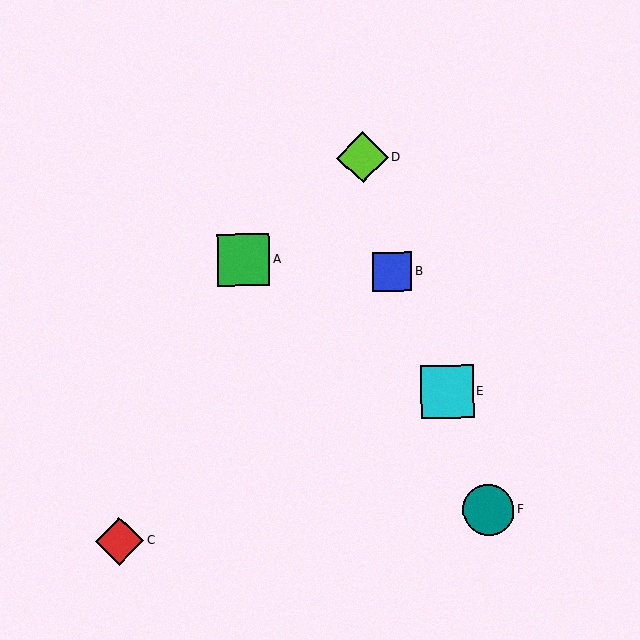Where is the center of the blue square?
The center of the blue square is at (392, 272).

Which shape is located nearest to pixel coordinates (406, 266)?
The blue square (labeled B) at (392, 272) is nearest to that location.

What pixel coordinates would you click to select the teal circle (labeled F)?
Click at (488, 510) to select the teal circle F.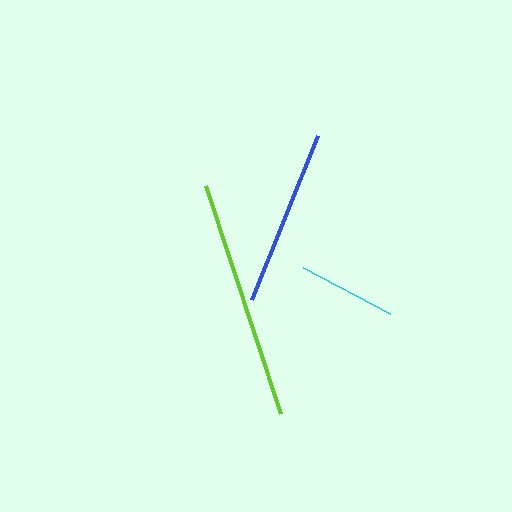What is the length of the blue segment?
The blue segment is approximately 177 pixels long.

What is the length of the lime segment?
The lime segment is approximately 240 pixels long.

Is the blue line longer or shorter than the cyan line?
The blue line is longer than the cyan line.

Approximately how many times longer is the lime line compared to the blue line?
The lime line is approximately 1.4 times the length of the blue line.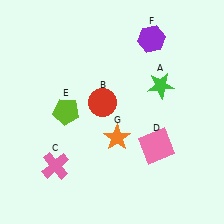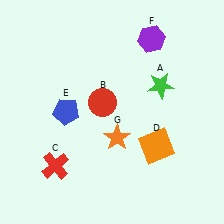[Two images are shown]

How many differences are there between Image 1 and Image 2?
There are 3 differences between the two images.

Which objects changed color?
C changed from pink to red. D changed from pink to orange. E changed from lime to blue.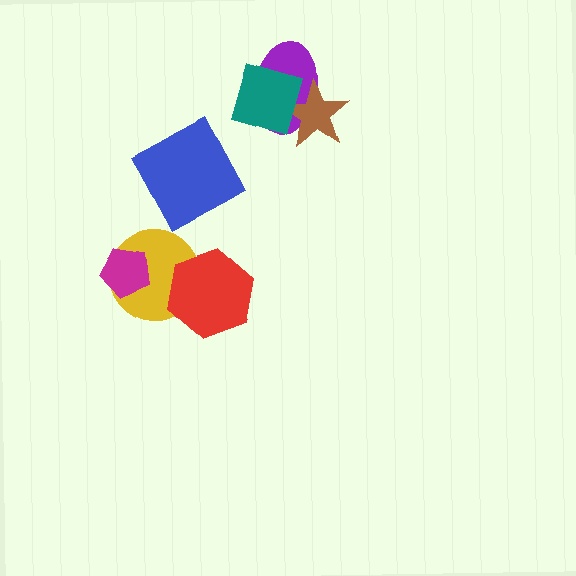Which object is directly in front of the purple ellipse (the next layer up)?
The brown star is directly in front of the purple ellipse.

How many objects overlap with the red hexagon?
1 object overlaps with the red hexagon.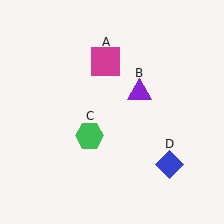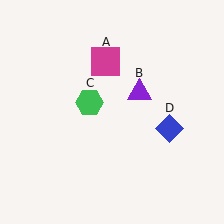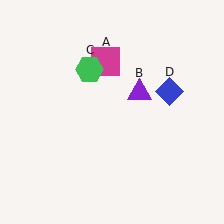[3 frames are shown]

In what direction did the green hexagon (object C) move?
The green hexagon (object C) moved up.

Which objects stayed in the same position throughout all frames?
Magenta square (object A) and purple triangle (object B) remained stationary.